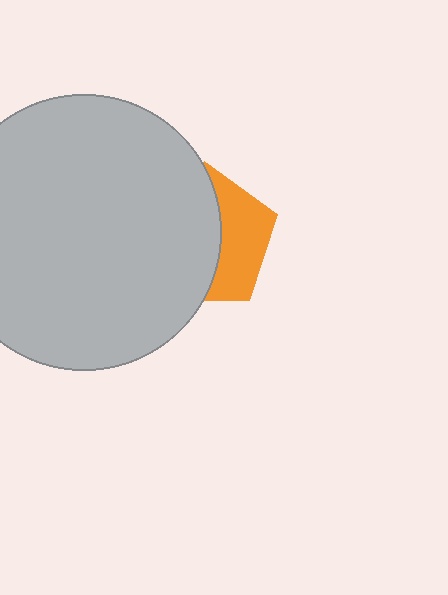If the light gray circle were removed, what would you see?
You would see the complete orange pentagon.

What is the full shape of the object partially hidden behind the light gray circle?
The partially hidden object is an orange pentagon.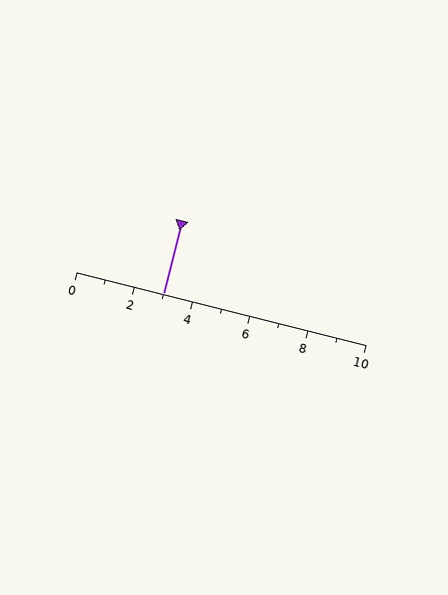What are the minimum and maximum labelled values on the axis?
The axis runs from 0 to 10.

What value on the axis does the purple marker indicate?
The marker indicates approximately 3.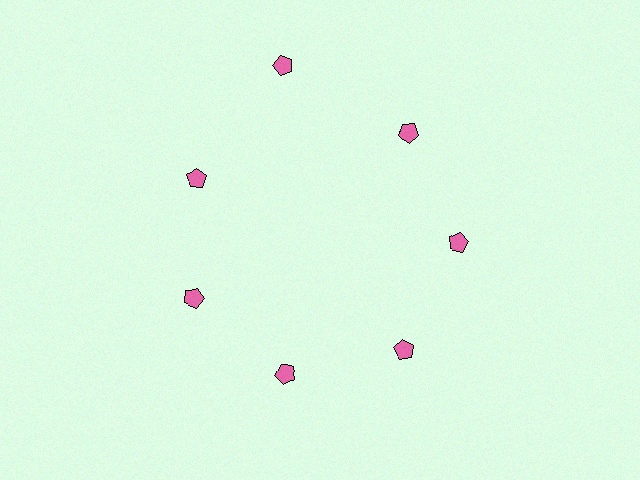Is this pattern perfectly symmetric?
No. The 7 pink pentagons are arranged in a ring, but one element near the 12 o'clock position is pushed outward from the center, breaking the 7-fold rotational symmetry.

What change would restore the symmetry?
The symmetry would be restored by moving it inward, back onto the ring so that all 7 pentagons sit at equal angles and equal distance from the center.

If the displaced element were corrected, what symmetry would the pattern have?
It would have 7-fold rotational symmetry — the pattern would map onto itself every 51 degrees.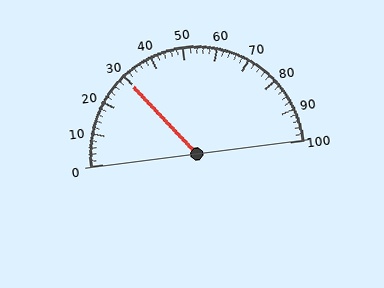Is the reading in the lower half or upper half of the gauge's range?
The reading is in the lower half of the range (0 to 100).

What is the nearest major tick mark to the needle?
The nearest major tick mark is 30.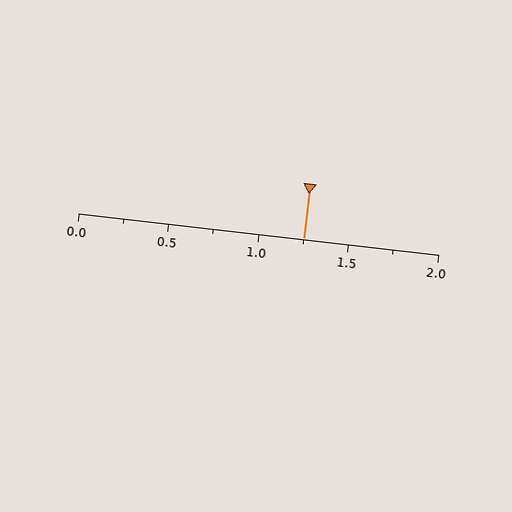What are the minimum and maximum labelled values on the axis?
The axis runs from 0.0 to 2.0.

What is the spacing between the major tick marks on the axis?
The major ticks are spaced 0.5 apart.